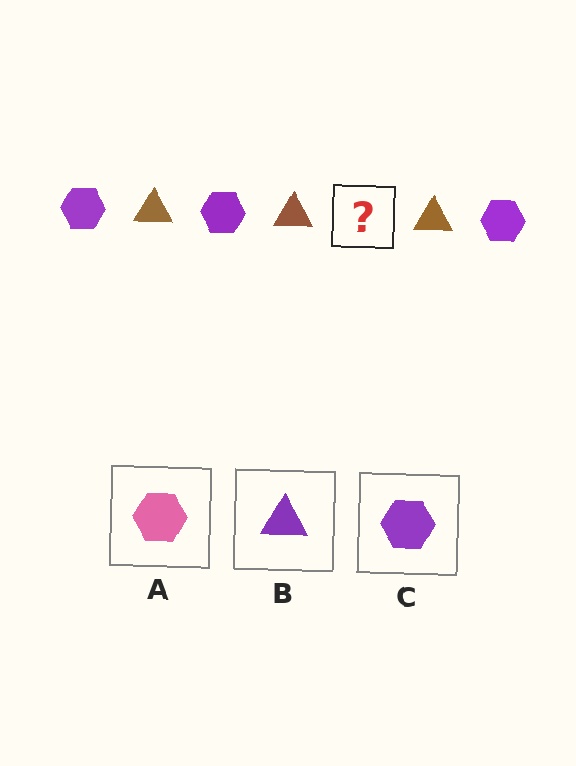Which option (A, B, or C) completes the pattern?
C.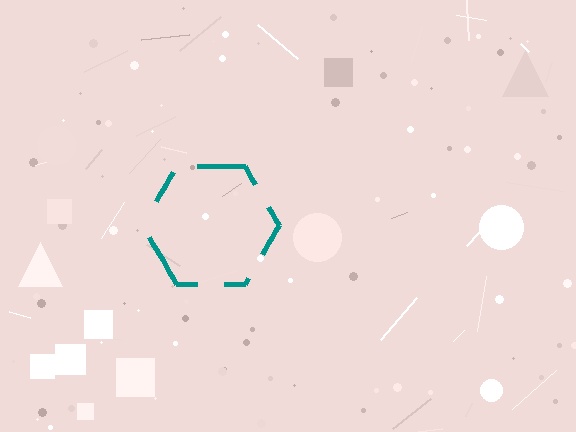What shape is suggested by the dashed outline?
The dashed outline suggests a hexagon.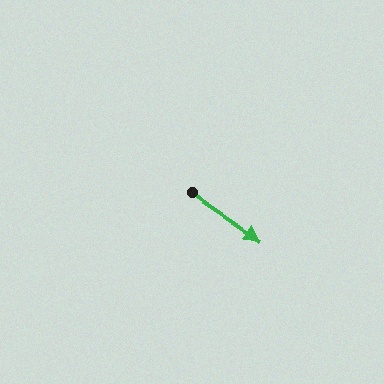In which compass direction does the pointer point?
Southeast.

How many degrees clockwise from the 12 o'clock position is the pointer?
Approximately 123 degrees.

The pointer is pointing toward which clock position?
Roughly 4 o'clock.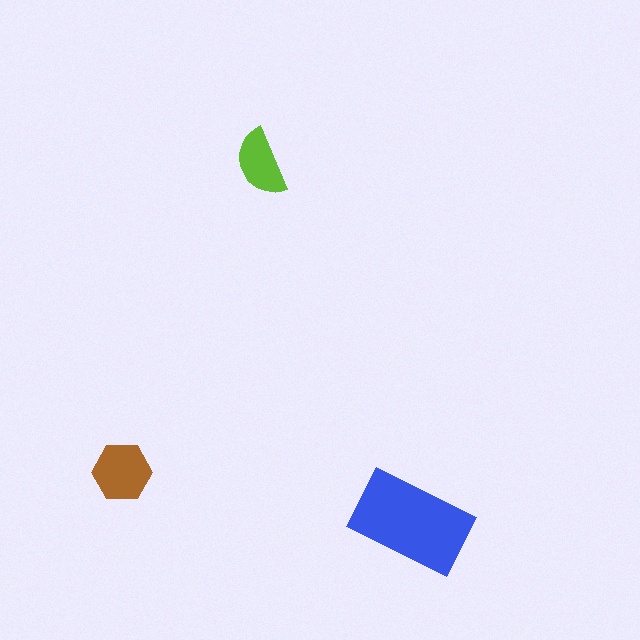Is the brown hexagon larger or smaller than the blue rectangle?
Smaller.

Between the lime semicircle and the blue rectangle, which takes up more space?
The blue rectangle.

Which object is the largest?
The blue rectangle.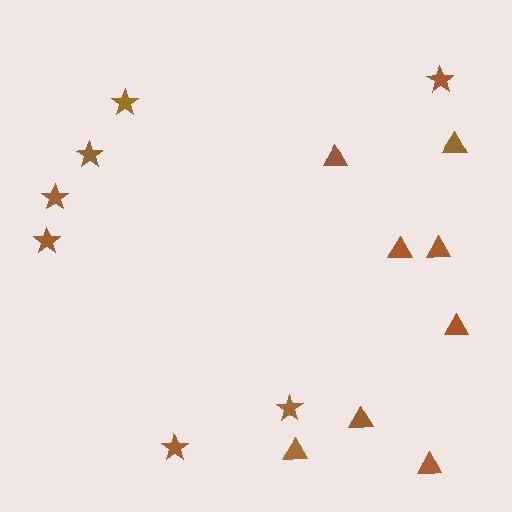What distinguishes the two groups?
There are 2 groups: one group of triangles (8) and one group of stars (7).